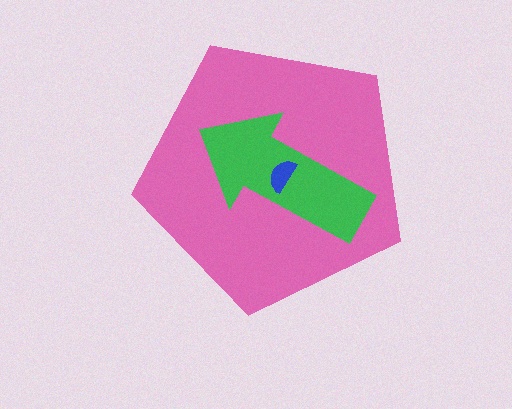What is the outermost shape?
The pink pentagon.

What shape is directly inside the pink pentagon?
The green arrow.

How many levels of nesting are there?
3.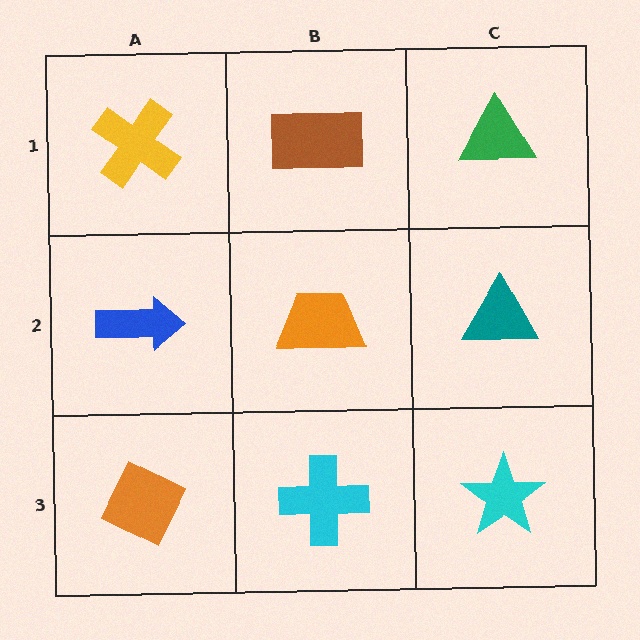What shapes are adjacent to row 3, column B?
An orange trapezoid (row 2, column B), an orange diamond (row 3, column A), a cyan star (row 3, column C).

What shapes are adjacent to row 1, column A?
A blue arrow (row 2, column A), a brown rectangle (row 1, column B).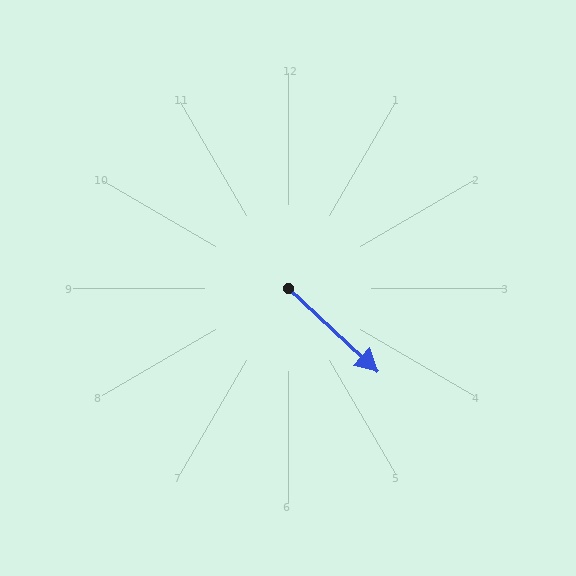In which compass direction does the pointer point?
Southeast.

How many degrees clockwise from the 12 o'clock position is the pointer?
Approximately 133 degrees.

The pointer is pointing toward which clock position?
Roughly 4 o'clock.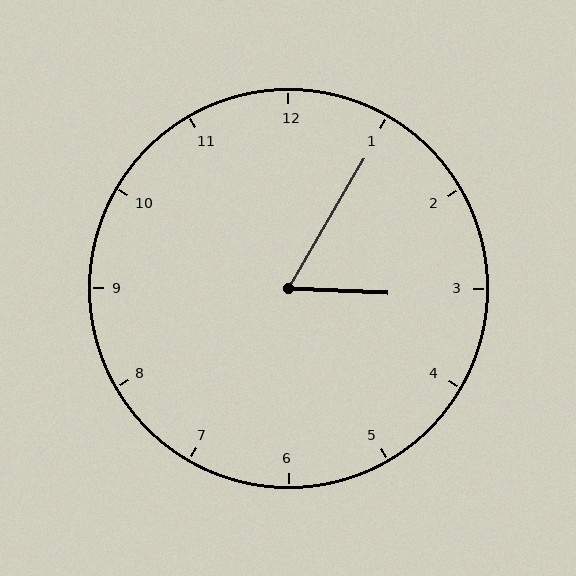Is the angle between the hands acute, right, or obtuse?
It is acute.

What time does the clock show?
3:05.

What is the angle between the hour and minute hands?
Approximately 62 degrees.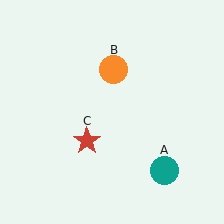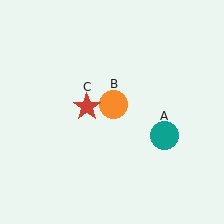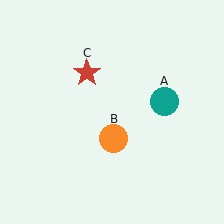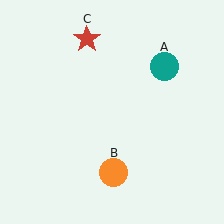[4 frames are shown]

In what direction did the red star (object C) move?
The red star (object C) moved up.